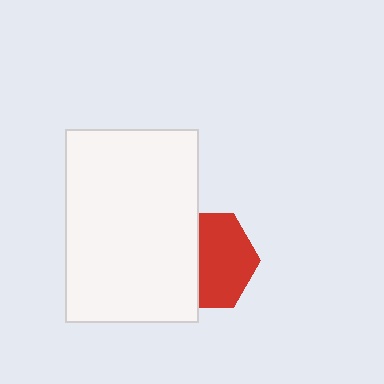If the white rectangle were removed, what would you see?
You would see the complete red hexagon.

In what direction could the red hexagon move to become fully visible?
The red hexagon could move right. That would shift it out from behind the white rectangle entirely.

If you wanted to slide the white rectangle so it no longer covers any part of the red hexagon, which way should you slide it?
Slide it left — that is the most direct way to separate the two shapes.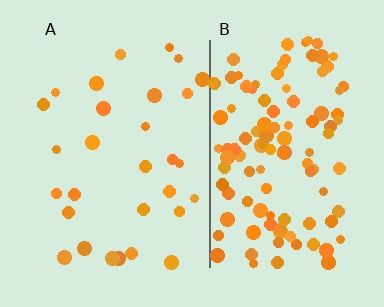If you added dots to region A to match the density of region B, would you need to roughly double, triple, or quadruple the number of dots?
Approximately quadruple.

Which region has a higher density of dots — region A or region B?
B (the right).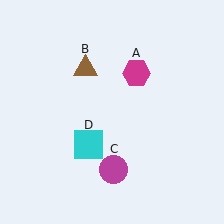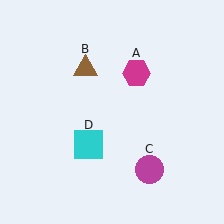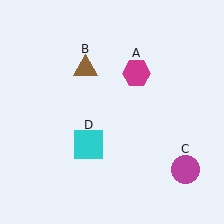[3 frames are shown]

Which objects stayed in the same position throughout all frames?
Magenta hexagon (object A) and brown triangle (object B) and cyan square (object D) remained stationary.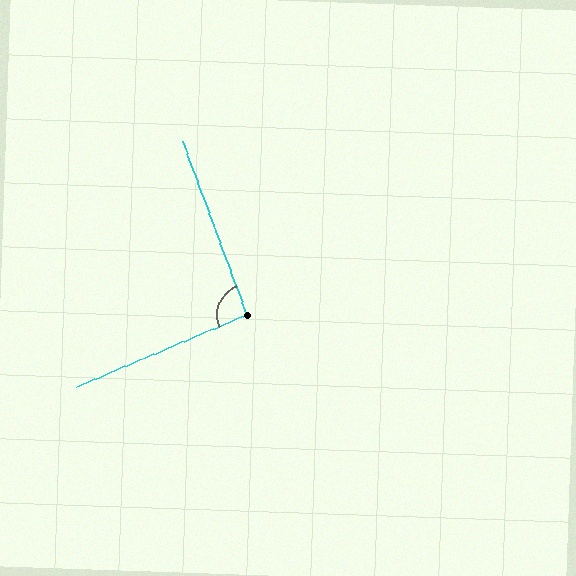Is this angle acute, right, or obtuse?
It is approximately a right angle.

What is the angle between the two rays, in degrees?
Approximately 93 degrees.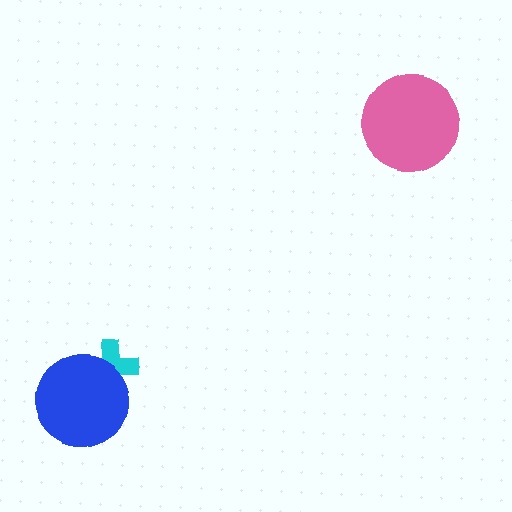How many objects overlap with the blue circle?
1 object overlaps with the blue circle.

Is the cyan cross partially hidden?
Yes, it is partially covered by another shape.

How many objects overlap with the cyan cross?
1 object overlaps with the cyan cross.